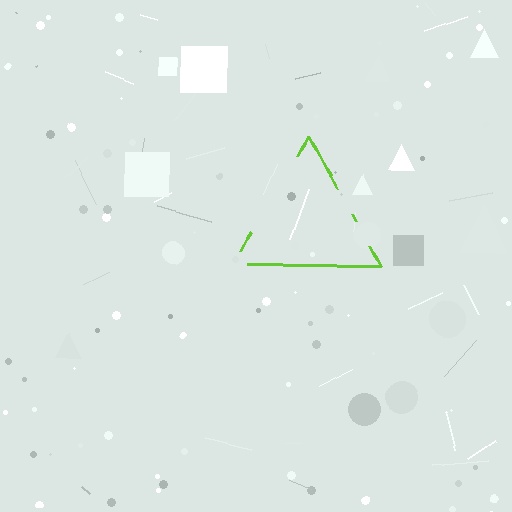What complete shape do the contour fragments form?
The contour fragments form a triangle.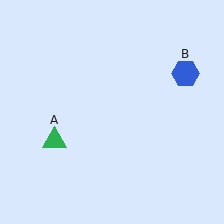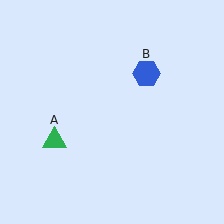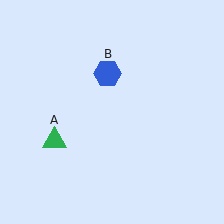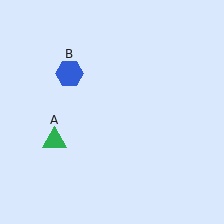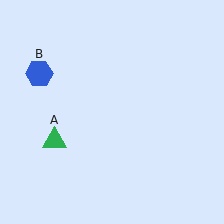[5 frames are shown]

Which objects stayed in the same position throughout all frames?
Green triangle (object A) remained stationary.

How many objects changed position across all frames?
1 object changed position: blue hexagon (object B).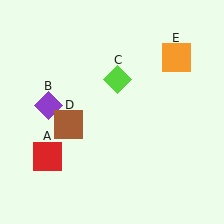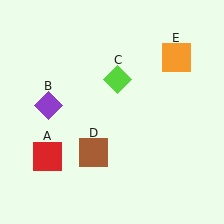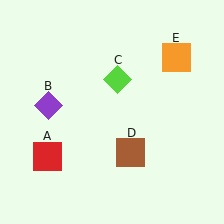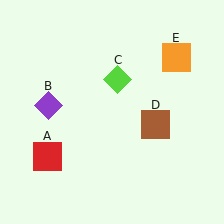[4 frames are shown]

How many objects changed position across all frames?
1 object changed position: brown square (object D).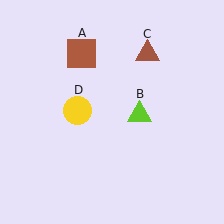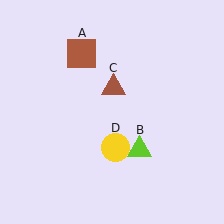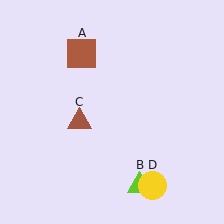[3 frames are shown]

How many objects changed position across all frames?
3 objects changed position: lime triangle (object B), brown triangle (object C), yellow circle (object D).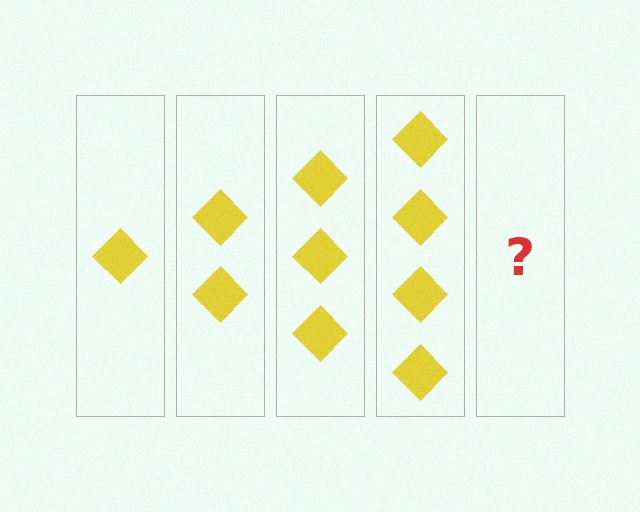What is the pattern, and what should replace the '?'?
The pattern is that each step adds one more diamond. The '?' should be 5 diamonds.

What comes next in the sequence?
The next element should be 5 diamonds.